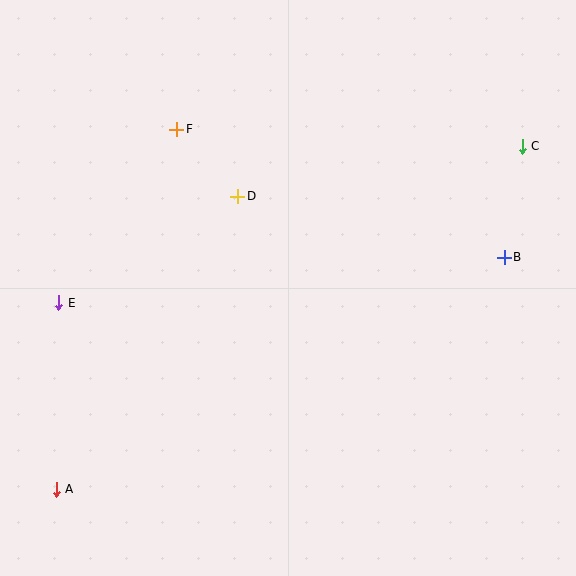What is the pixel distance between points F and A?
The distance between F and A is 380 pixels.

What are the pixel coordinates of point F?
Point F is at (177, 129).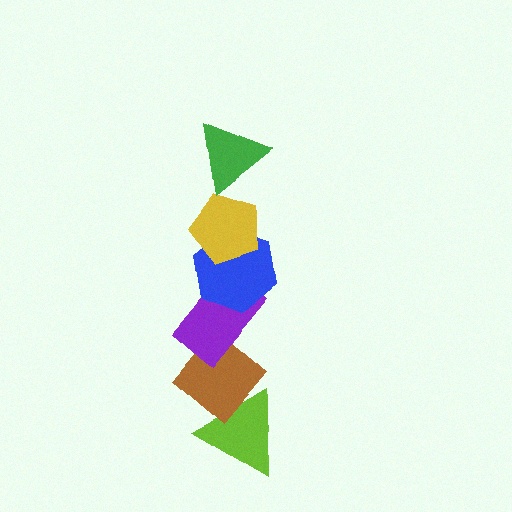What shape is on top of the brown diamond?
The purple rectangle is on top of the brown diamond.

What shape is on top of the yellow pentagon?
The green triangle is on top of the yellow pentagon.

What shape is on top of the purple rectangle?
The blue hexagon is on top of the purple rectangle.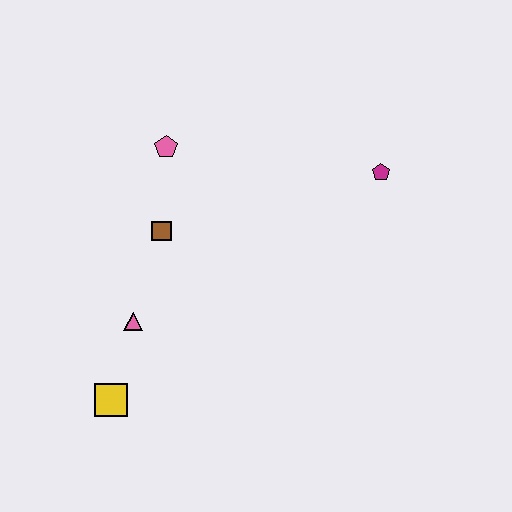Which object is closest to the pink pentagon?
The brown square is closest to the pink pentagon.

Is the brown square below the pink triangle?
No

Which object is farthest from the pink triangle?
The magenta pentagon is farthest from the pink triangle.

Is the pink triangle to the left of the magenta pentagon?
Yes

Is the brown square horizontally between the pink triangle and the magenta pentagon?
Yes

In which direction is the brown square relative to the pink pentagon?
The brown square is below the pink pentagon.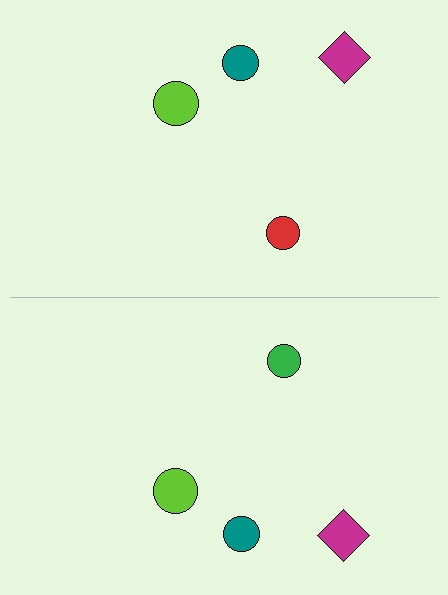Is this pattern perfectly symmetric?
No, the pattern is not perfectly symmetric. The green circle on the bottom side breaks the symmetry — its mirror counterpart is red.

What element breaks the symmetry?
The green circle on the bottom side breaks the symmetry — its mirror counterpart is red.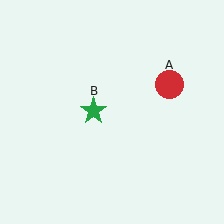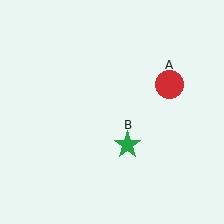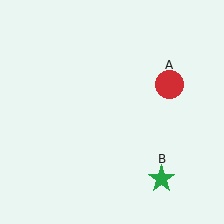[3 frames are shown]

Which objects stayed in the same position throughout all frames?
Red circle (object A) remained stationary.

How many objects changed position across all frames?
1 object changed position: green star (object B).